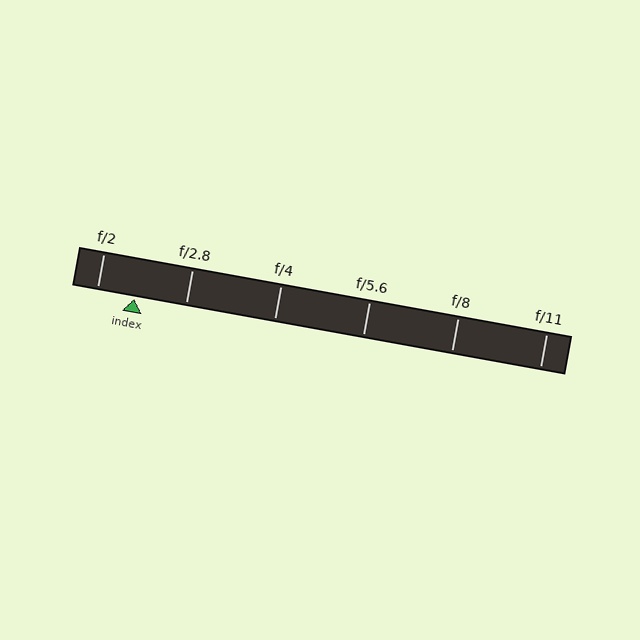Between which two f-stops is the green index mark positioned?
The index mark is between f/2 and f/2.8.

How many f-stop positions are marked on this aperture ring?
There are 6 f-stop positions marked.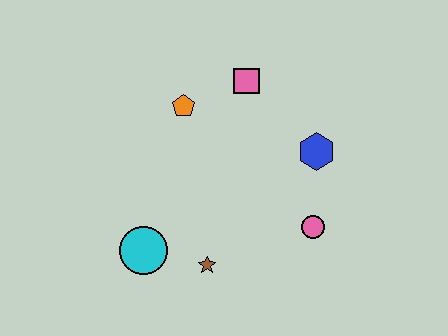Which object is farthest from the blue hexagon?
The cyan circle is farthest from the blue hexagon.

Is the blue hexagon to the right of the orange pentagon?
Yes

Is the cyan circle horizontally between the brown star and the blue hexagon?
No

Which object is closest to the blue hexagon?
The pink circle is closest to the blue hexagon.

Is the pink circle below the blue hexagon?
Yes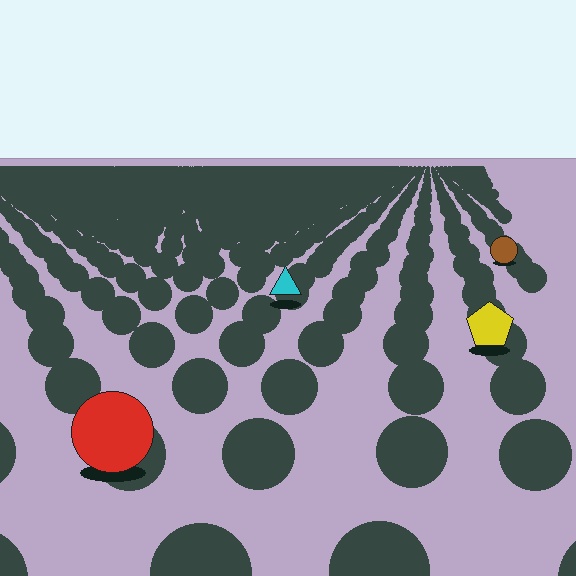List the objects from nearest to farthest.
From nearest to farthest: the red circle, the yellow pentagon, the cyan triangle, the brown circle.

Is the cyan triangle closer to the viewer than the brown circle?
Yes. The cyan triangle is closer — you can tell from the texture gradient: the ground texture is coarser near it.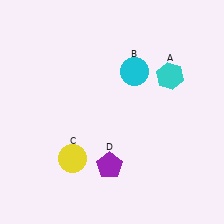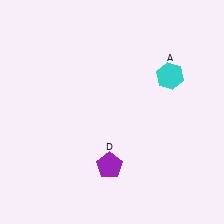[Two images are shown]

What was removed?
The yellow circle (C), the cyan circle (B) were removed in Image 2.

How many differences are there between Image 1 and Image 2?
There are 2 differences between the two images.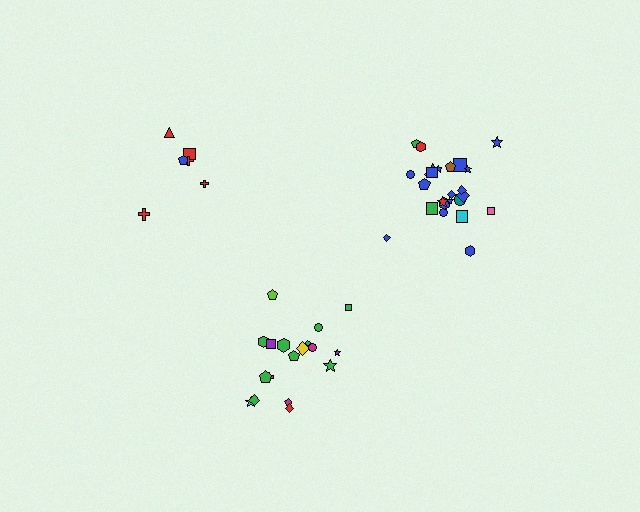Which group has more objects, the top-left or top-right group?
The top-right group.